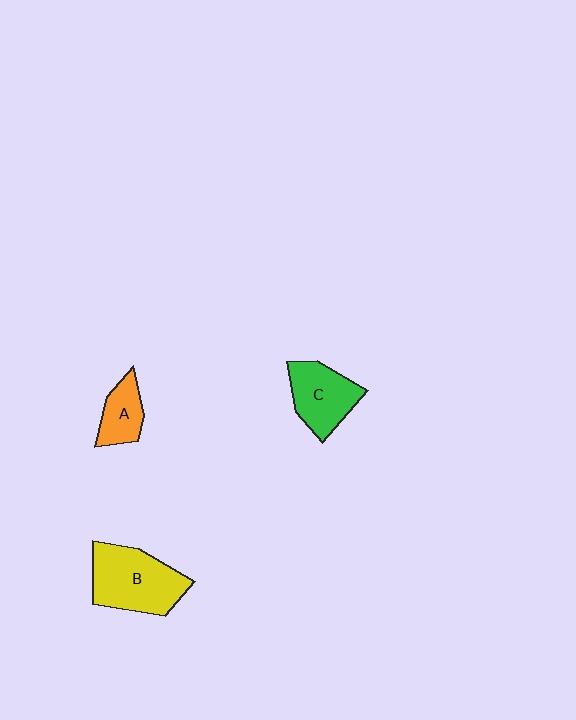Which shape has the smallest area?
Shape A (orange).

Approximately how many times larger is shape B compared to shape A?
Approximately 2.2 times.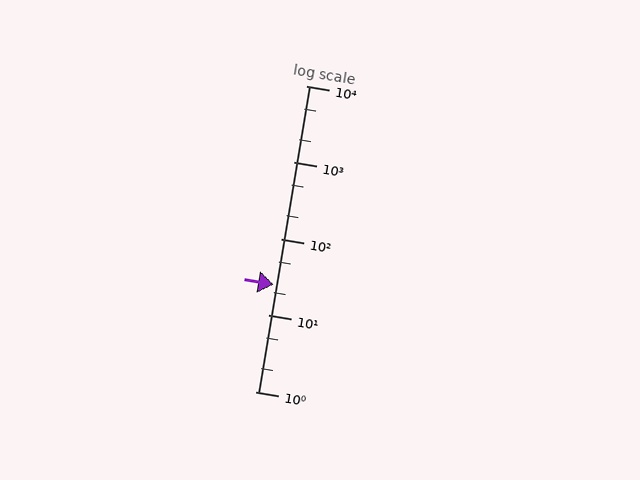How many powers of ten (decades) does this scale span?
The scale spans 4 decades, from 1 to 10000.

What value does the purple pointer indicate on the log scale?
The pointer indicates approximately 25.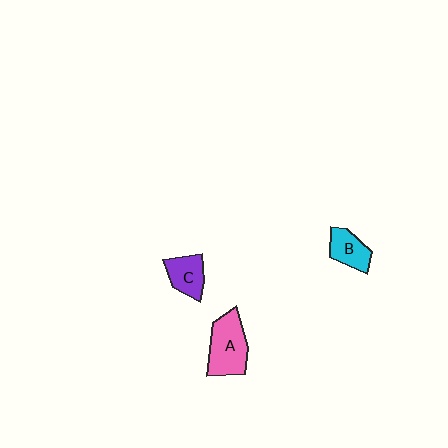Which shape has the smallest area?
Shape C (purple).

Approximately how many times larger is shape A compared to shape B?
Approximately 1.7 times.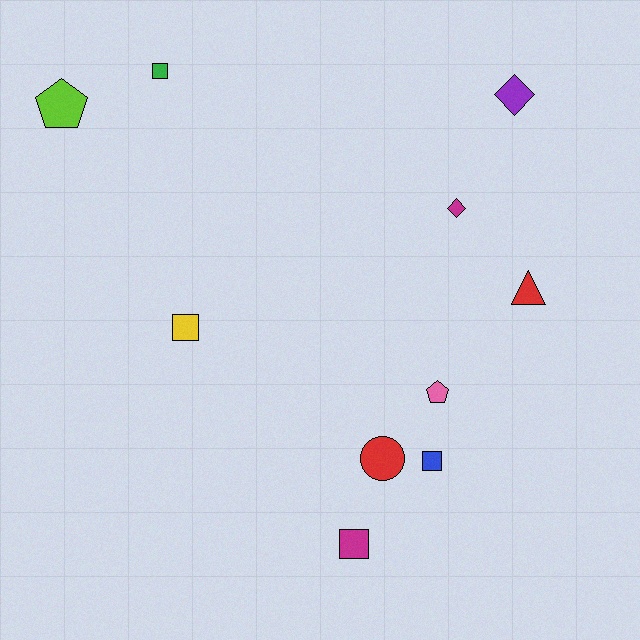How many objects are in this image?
There are 10 objects.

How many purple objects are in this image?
There is 1 purple object.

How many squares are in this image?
There are 4 squares.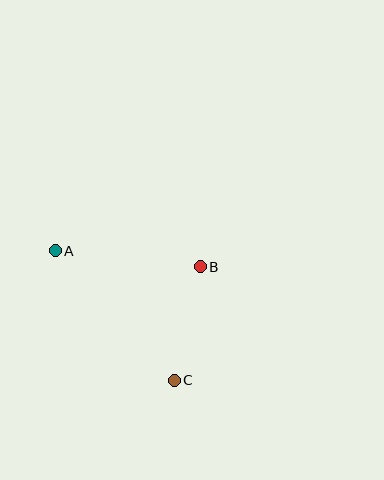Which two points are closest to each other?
Points B and C are closest to each other.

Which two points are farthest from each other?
Points A and C are farthest from each other.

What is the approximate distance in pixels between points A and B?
The distance between A and B is approximately 146 pixels.